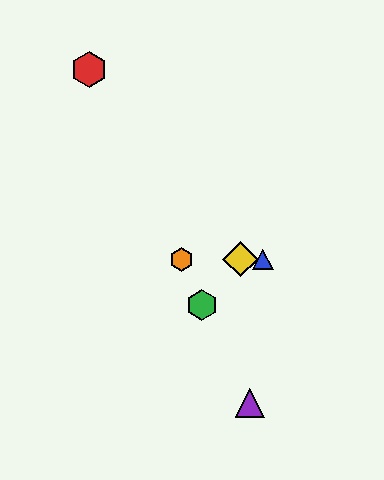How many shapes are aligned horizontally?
3 shapes (the blue triangle, the yellow diamond, the orange hexagon) are aligned horizontally.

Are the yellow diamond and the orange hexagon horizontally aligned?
Yes, both are at y≈259.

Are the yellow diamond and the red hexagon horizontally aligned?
No, the yellow diamond is at y≈259 and the red hexagon is at y≈69.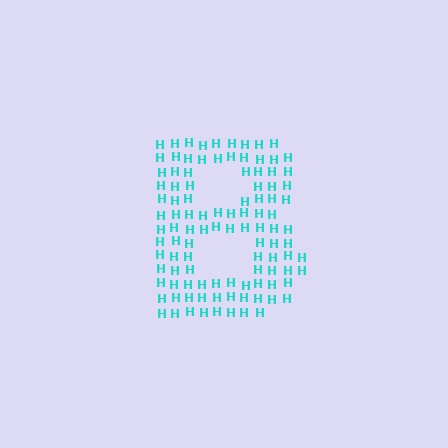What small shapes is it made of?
It is made of small letter H's.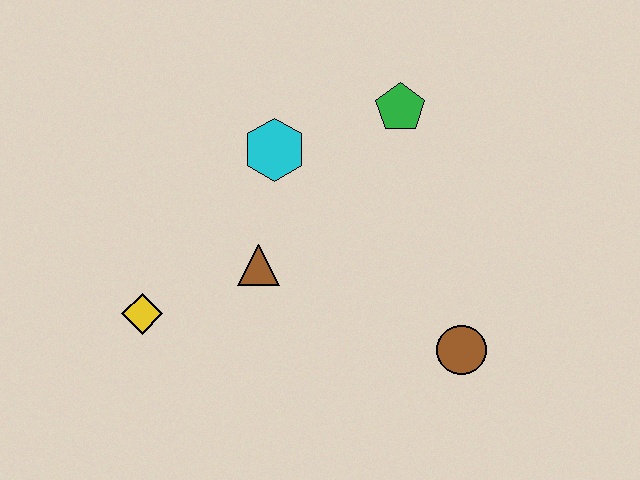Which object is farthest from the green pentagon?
The yellow diamond is farthest from the green pentagon.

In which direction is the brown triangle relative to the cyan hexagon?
The brown triangle is below the cyan hexagon.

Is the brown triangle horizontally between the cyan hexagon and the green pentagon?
No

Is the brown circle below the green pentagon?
Yes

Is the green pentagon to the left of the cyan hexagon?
No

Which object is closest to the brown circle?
The brown triangle is closest to the brown circle.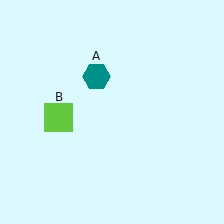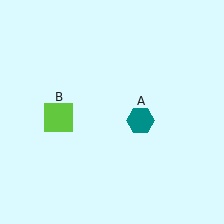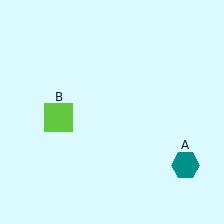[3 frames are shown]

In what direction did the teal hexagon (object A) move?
The teal hexagon (object A) moved down and to the right.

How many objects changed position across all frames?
1 object changed position: teal hexagon (object A).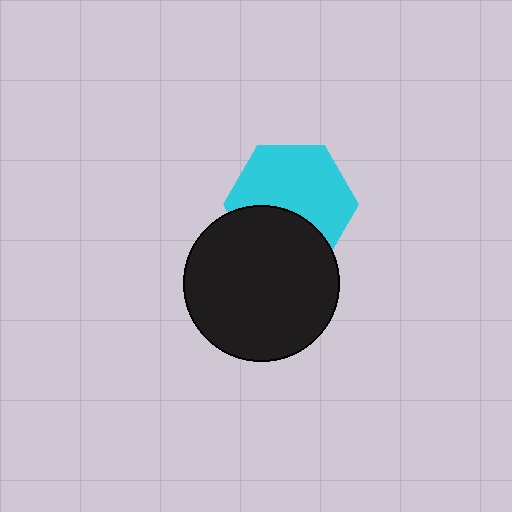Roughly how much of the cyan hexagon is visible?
About half of it is visible (roughly 64%).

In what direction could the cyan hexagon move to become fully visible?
The cyan hexagon could move up. That would shift it out from behind the black circle entirely.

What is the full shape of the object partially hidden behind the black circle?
The partially hidden object is a cyan hexagon.